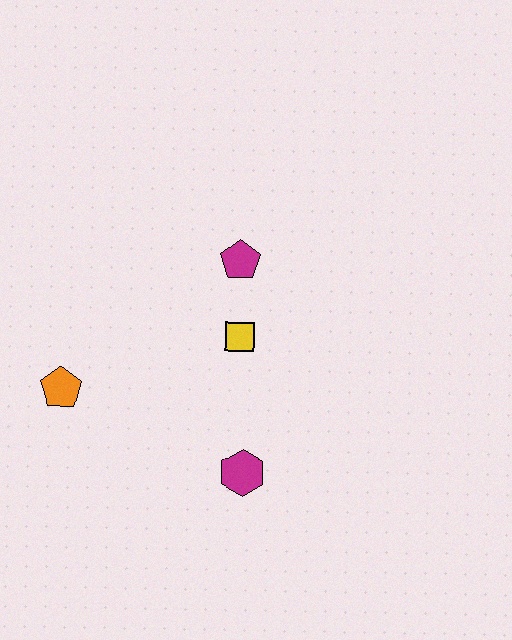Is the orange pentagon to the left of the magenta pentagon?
Yes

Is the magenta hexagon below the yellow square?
Yes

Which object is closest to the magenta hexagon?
The yellow square is closest to the magenta hexagon.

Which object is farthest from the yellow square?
The orange pentagon is farthest from the yellow square.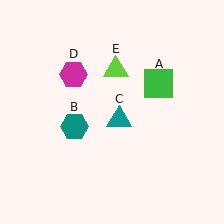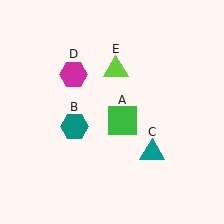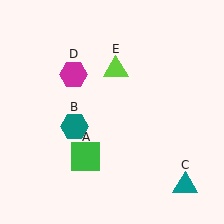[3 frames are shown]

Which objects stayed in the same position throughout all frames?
Teal hexagon (object B) and magenta hexagon (object D) and lime triangle (object E) remained stationary.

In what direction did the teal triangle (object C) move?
The teal triangle (object C) moved down and to the right.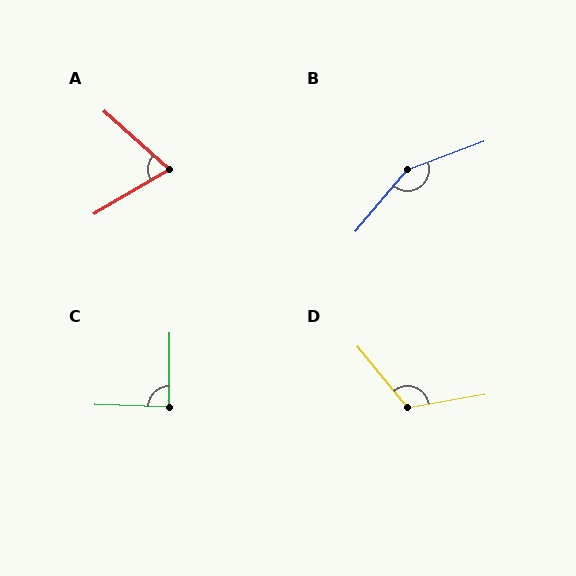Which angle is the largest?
B, at approximately 150 degrees.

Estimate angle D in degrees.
Approximately 119 degrees.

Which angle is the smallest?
A, at approximately 72 degrees.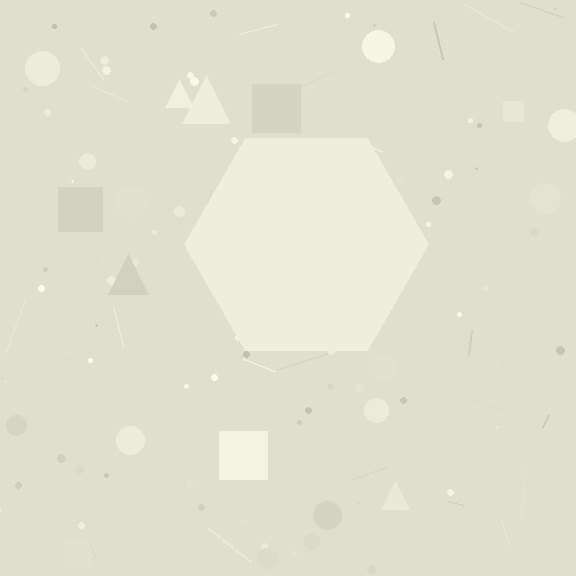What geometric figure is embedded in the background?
A hexagon is embedded in the background.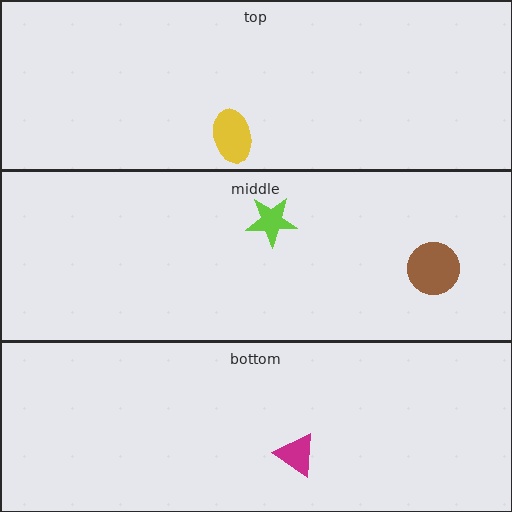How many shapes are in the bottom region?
1.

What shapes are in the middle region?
The lime star, the brown circle.